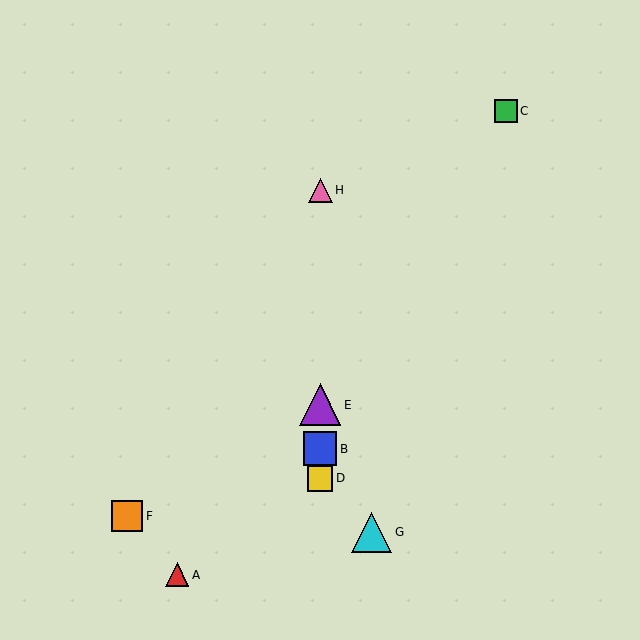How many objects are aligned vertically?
4 objects (B, D, E, H) are aligned vertically.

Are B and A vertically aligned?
No, B is at x≈320 and A is at x≈177.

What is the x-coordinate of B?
Object B is at x≈320.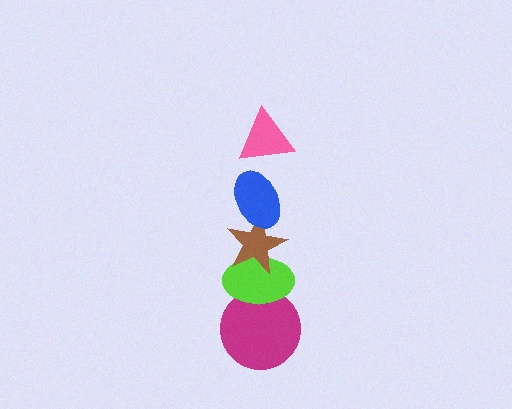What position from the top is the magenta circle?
The magenta circle is 5th from the top.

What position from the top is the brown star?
The brown star is 3rd from the top.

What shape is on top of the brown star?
The blue ellipse is on top of the brown star.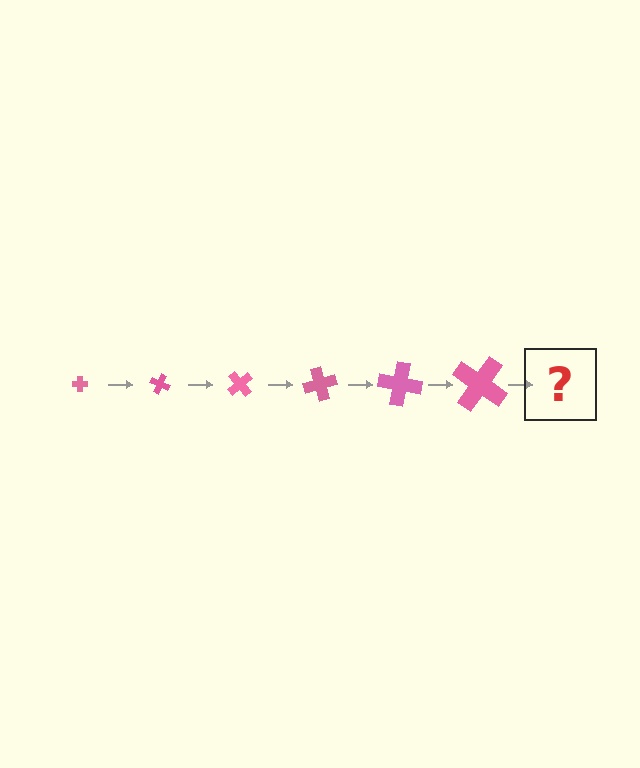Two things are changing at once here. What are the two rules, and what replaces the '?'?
The two rules are that the cross grows larger each step and it rotates 25 degrees each step. The '?' should be a cross, larger than the previous one and rotated 150 degrees from the start.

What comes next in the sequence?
The next element should be a cross, larger than the previous one and rotated 150 degrees from the start.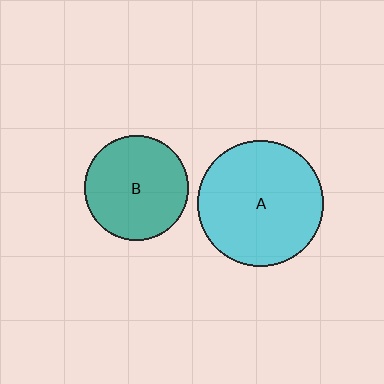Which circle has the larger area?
Circle A (cyan).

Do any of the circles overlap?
No, none of the circles overlap.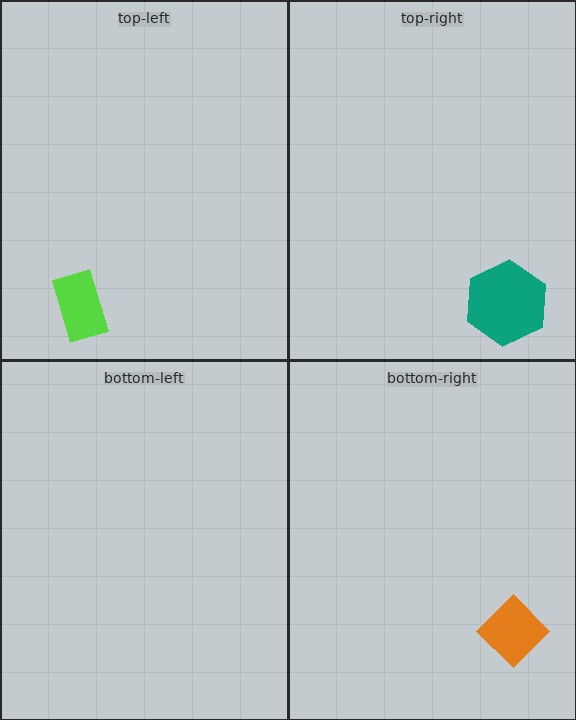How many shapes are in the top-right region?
1.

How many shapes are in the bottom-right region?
1.